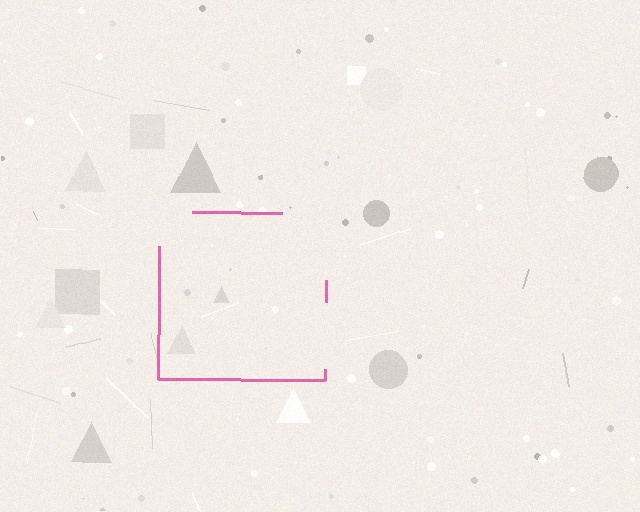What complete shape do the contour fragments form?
The contour fragments form a square.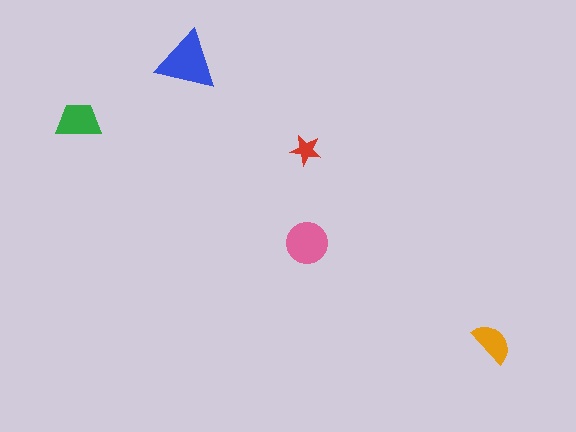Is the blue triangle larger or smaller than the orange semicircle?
Larger.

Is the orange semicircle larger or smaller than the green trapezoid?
Smaller.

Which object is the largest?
The blue triangle.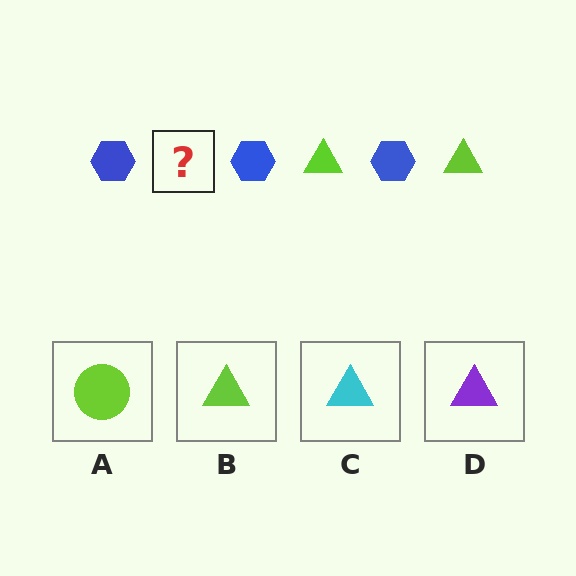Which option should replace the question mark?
Option B.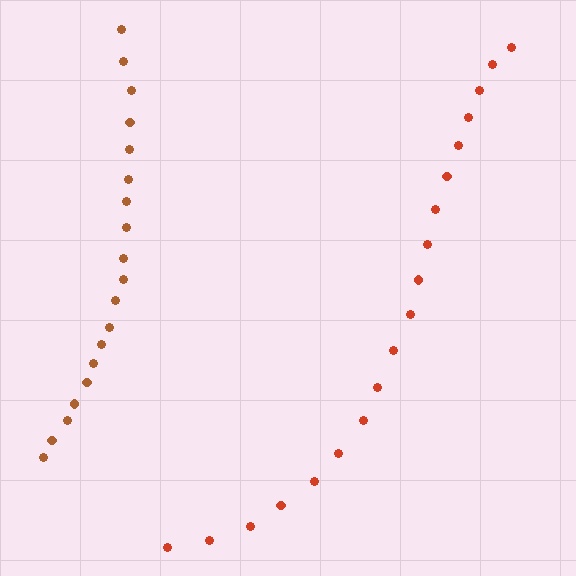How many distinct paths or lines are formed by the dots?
There are 2 distinct paths.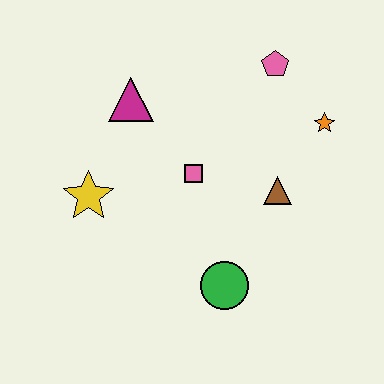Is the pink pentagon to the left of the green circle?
No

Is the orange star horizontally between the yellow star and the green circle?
No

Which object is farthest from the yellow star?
The orange star is farthest from the yellow star.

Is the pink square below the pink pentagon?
Yes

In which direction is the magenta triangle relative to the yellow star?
The magenta triangle is above the yellow star.